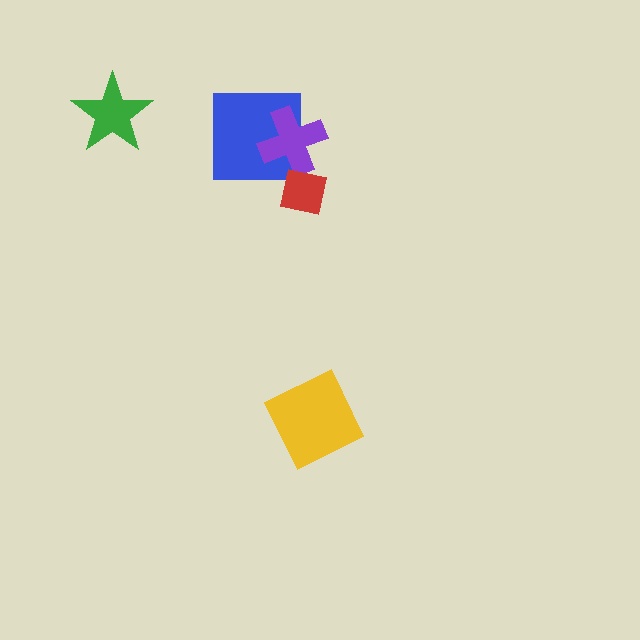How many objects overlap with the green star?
0 objects overlap with the green star.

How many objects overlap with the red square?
1 object overlaps with the red square.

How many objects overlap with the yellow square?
0 objects overlap with the yellow square.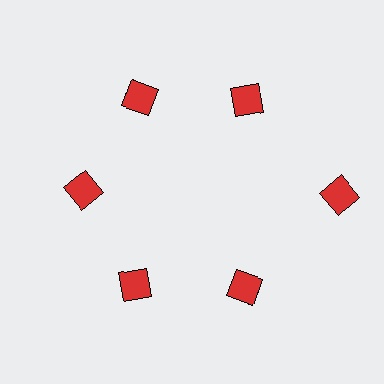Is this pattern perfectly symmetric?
No. The 6 red squares are arranged in a ring, but one element near the 3 o'clock position is pushed outward from the center, breaking the 6-fold rotational symmetry.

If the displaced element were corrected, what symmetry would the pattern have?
It would have 6-fold rotational symmetry — the pattern would map onto itself every 60 degrees.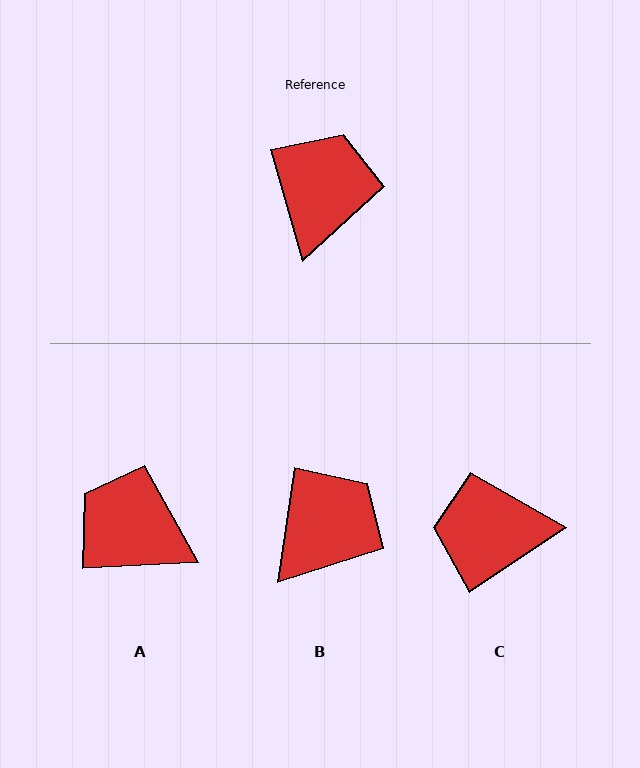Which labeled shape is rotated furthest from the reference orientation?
C, about 108 degrees away.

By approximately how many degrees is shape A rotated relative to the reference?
Approximately 77 degrees counter-clockwise.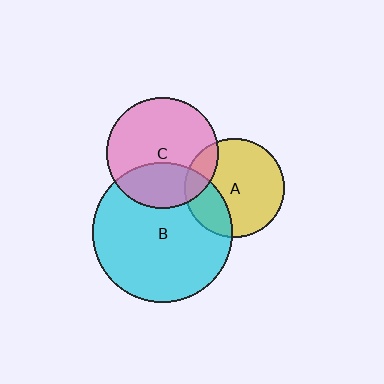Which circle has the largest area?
Circle B (cyan).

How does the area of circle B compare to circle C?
Approximately 1.6 times.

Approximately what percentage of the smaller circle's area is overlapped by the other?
Approximately 15%.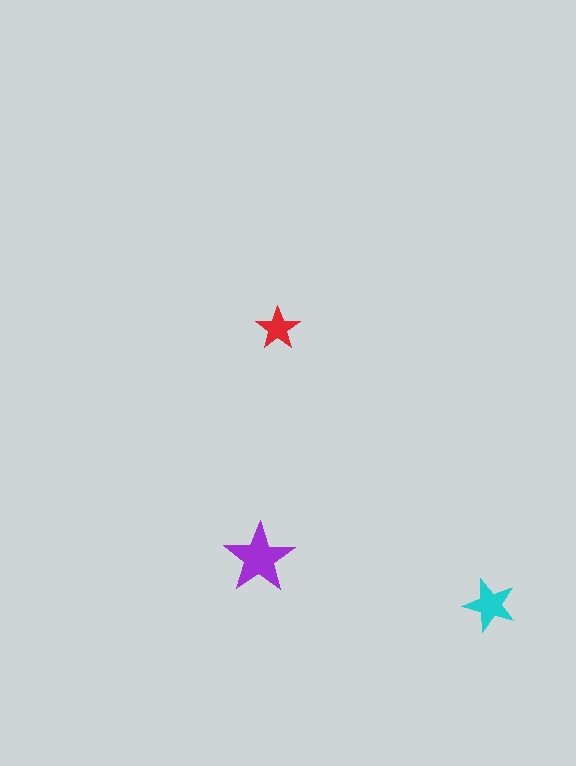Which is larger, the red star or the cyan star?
The cyan one.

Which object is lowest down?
The cyan star is bottommost.